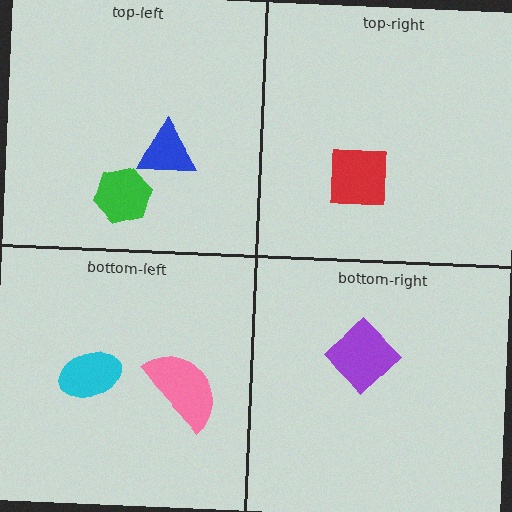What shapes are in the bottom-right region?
The purple diamond.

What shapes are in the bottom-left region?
The pink semicircle, the cyan ellipse.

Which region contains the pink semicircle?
The bottom-left region.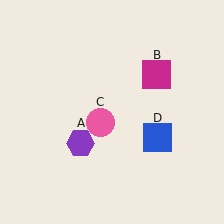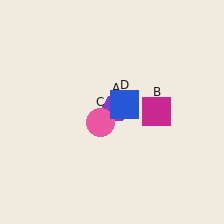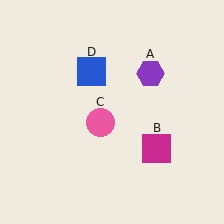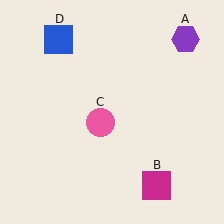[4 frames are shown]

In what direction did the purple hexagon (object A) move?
The purple hexagon (object A) moved up and to the right.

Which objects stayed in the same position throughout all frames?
Pink circle (object C) remained stationary.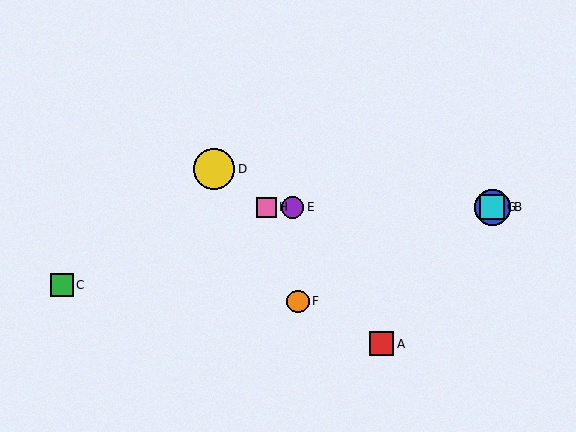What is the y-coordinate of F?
Object F is at y≈301.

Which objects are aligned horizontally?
Objects B, E, G, H are aligned horizontally.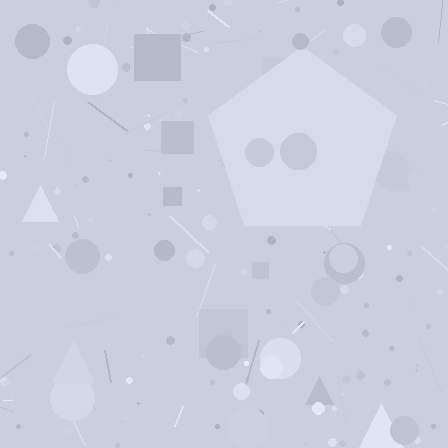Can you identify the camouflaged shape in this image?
The camouflaged shape is a pentagon.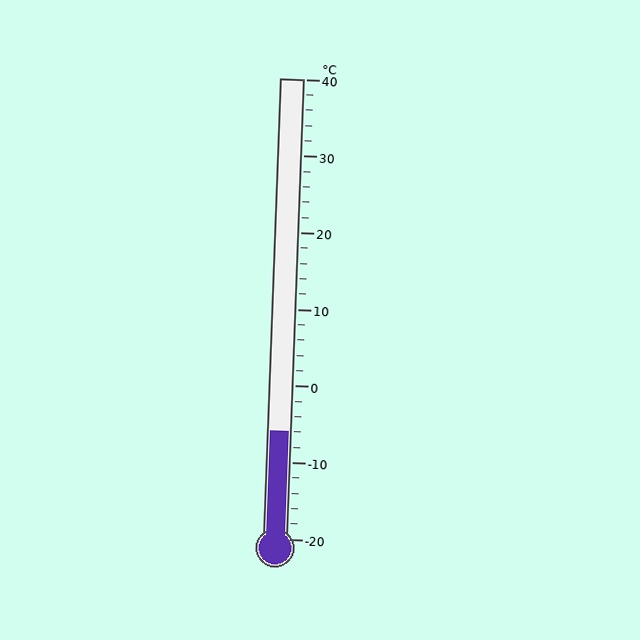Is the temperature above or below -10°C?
The temperature is above -10°C.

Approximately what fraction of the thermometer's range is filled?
The thermometer is filled to approximately 25% of its range.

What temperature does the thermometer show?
The thermometer shows approximately -6°C.